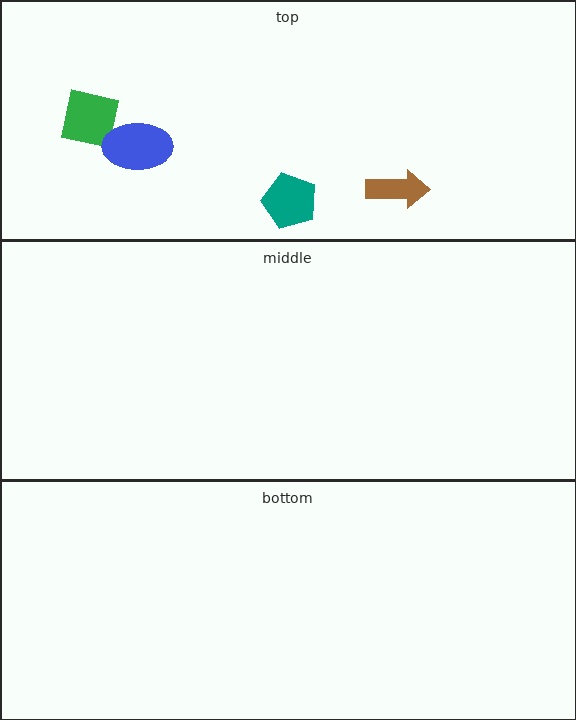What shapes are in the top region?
The brown arrow, the green square, the blue ellipse, the teal pentagon.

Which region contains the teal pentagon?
The top region.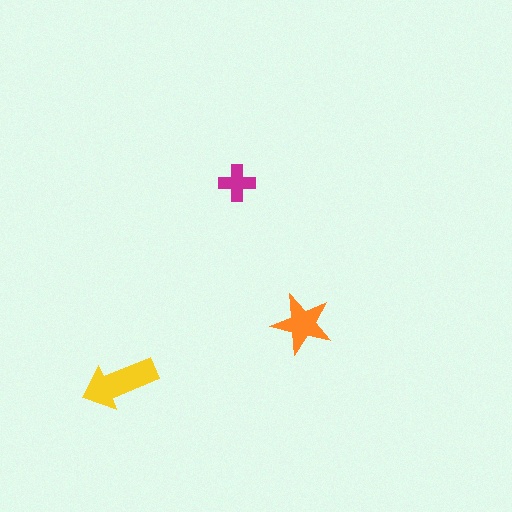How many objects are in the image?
There are 3 objects in the image.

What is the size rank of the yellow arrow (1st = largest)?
1st.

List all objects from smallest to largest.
The magenta cross, the orange star, the yellow arrow.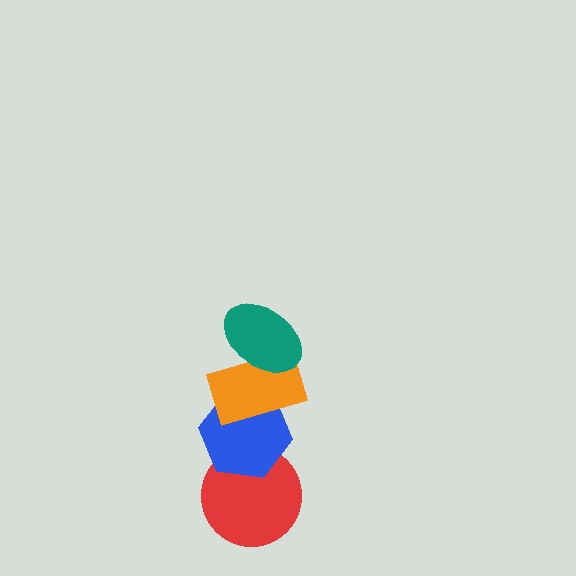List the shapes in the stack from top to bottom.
From top to bottom: the teal ellipse, the orange rectangle, the blue hexagon, the red circle.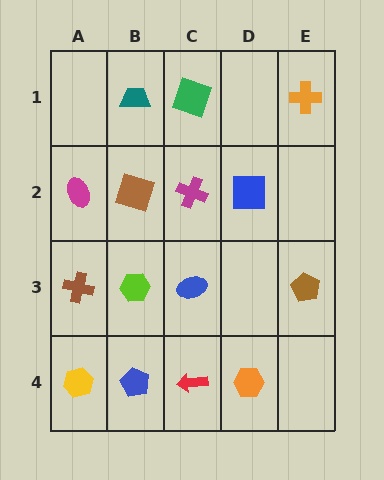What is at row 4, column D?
An orange hexagon.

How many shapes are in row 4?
4 shapes.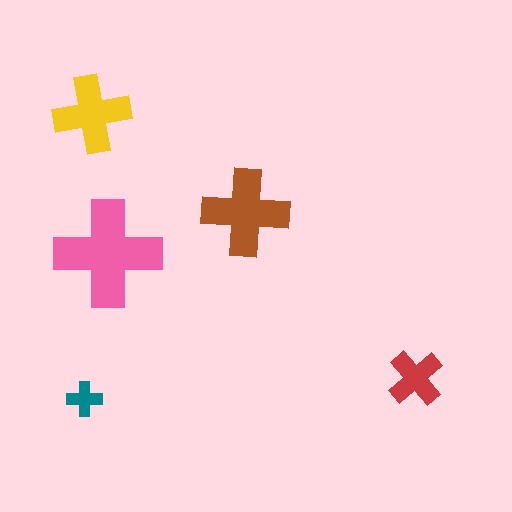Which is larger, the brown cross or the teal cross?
The brown one.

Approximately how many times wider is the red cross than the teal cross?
About 1.5 times wider.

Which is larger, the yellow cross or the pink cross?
The pink one.